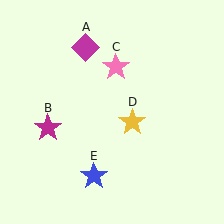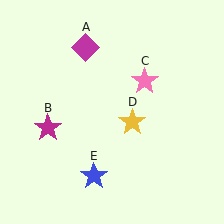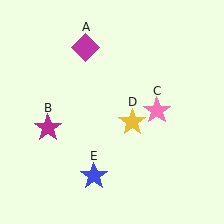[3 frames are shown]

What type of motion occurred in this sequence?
The pink star (object C) rotated clockwise around the center of the scene.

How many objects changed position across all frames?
1 object changed position: pink star (object C).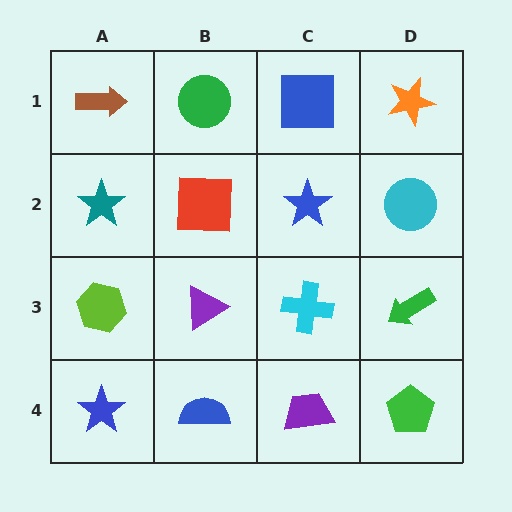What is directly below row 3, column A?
A blue star.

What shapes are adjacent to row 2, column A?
A brown arrow (row 1, column A), a lime hexagon (row 3, column A), a red square (row 2, column B).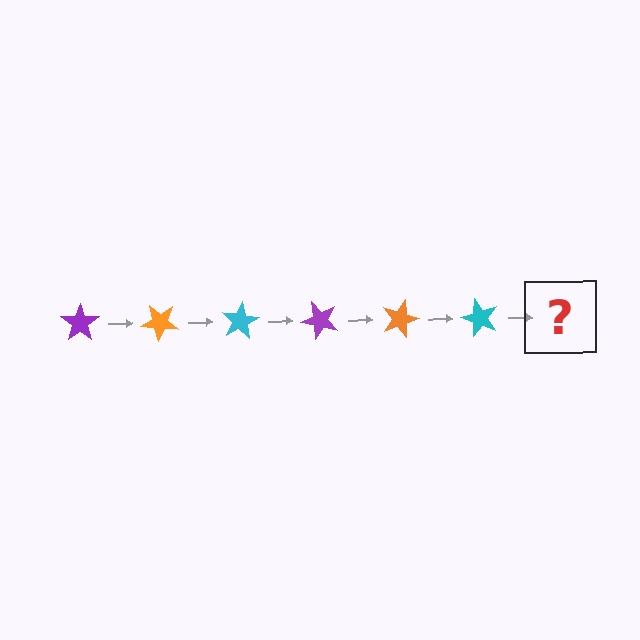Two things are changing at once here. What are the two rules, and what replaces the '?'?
The two rules are that it rotates 40 degrees each step and the color cycles through purple, orange, and cyan. The '?' should be a purple star, rotated 240 degrees from the start.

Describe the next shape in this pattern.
It should be a purple star, rotated 240 degrees from the start.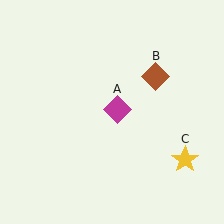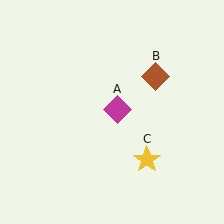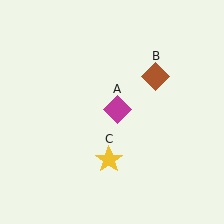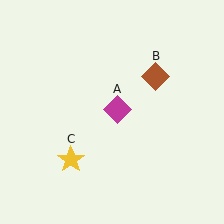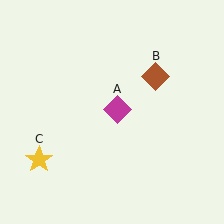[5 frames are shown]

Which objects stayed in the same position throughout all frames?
Magenta diamond (object A) and brown diamond (object B) remained stationary.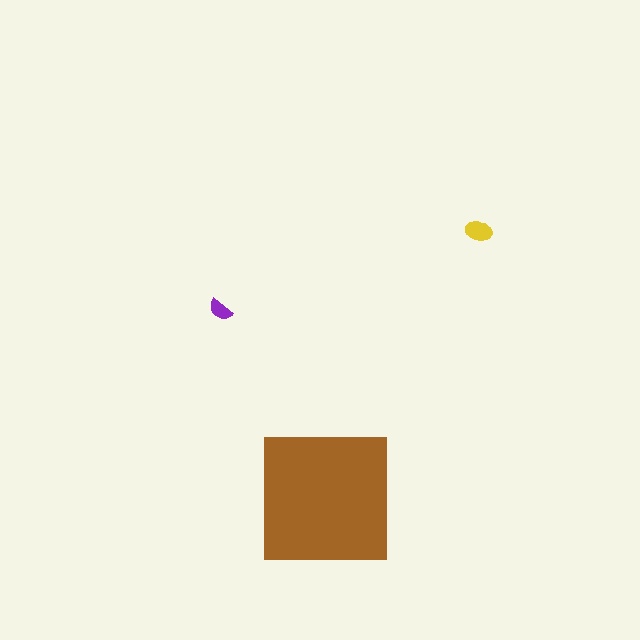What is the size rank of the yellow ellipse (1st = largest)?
2nd.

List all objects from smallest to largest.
The purple semicircle, the yellow ellipse, the brown square.